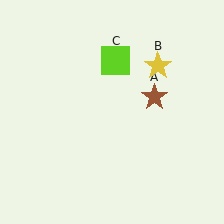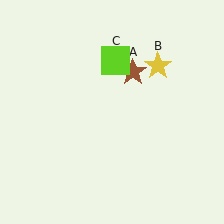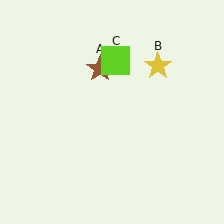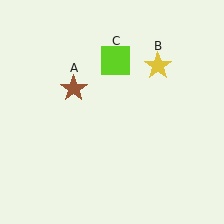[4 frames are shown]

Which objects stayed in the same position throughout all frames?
Yellow star (object B) and lime square (object C) remained stationary.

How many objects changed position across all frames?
1 object changed position: brown star (object A).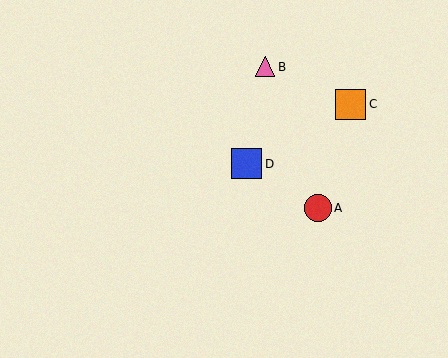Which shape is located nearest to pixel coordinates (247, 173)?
The blue square (labeled D) at (247, 164) is nearest to that location.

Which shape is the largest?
The orange square (labeled C) is the largest.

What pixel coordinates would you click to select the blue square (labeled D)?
Click at (247, 164) to select the blue square D.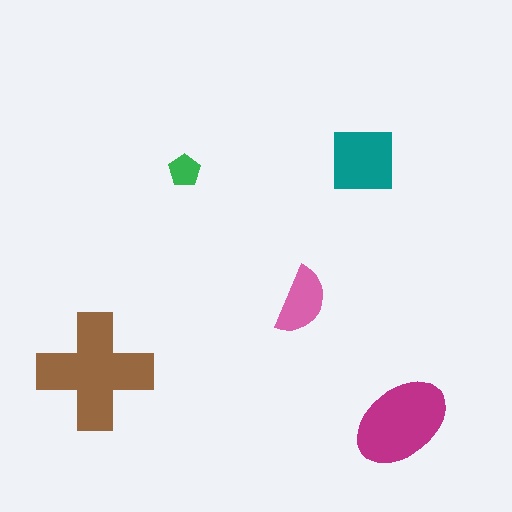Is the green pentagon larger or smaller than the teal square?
Smaller.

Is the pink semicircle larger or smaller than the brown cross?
Smaller.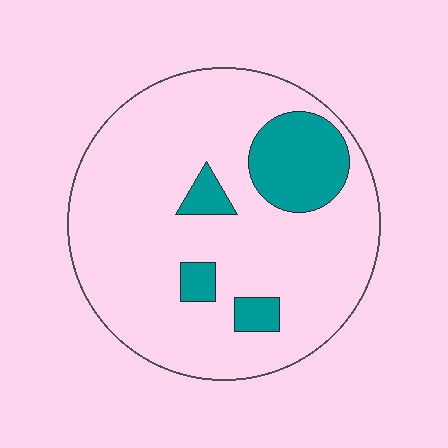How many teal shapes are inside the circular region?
4.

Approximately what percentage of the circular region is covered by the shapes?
Approximately 15%.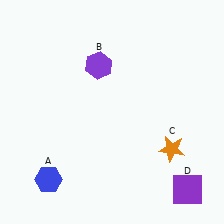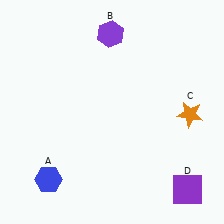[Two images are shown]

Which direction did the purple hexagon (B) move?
The purple hexagon (B) moved up.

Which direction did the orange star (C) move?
The orange star (C) moved up.